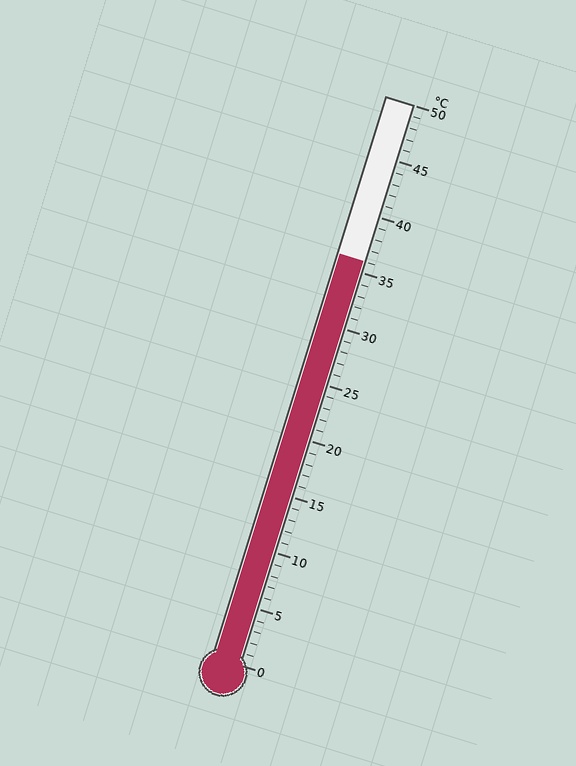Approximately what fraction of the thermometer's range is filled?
The thermometer is filled to approximately 70% of its range.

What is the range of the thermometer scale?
The thermometer scale ranges from 0°C to 50°C.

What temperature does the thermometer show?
The thermometer shows approximately 36°C.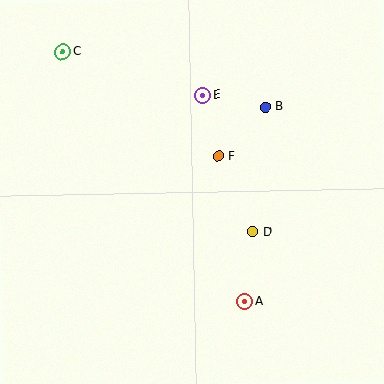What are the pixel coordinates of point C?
Point C is at (63, 52).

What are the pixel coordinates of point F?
Point F is at (219, 156).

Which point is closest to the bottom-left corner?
Point A is closest to the bottom-left corner.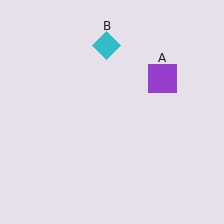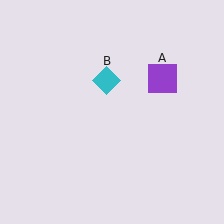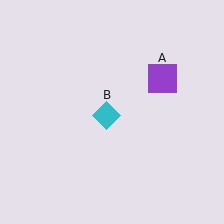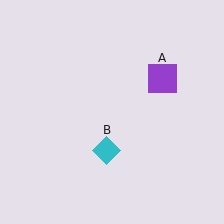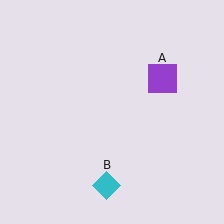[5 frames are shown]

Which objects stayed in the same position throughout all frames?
Purple square (object A) remained stationary.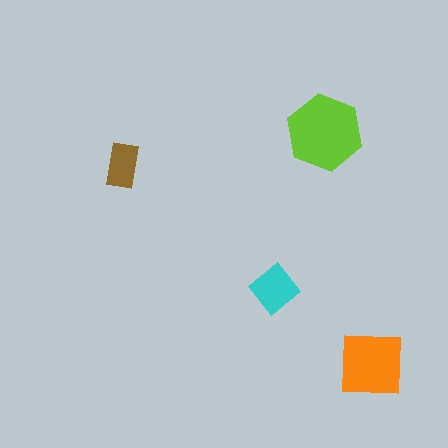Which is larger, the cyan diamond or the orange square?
The orange square.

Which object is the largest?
The lime hexagon.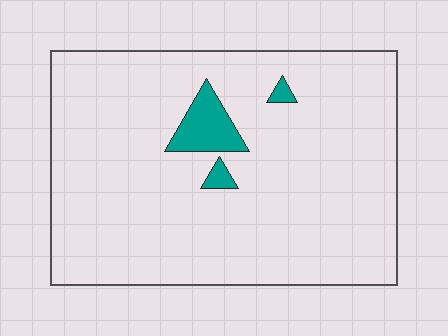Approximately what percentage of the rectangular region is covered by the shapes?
Approximately 5%.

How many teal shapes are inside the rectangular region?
3.